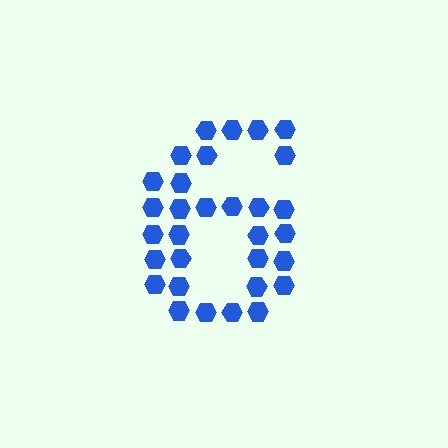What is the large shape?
The large shape is the digit 6.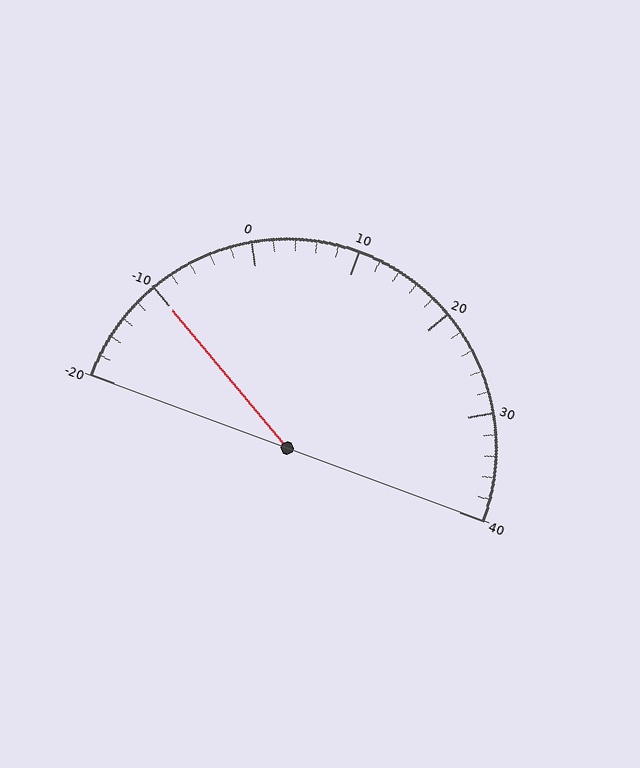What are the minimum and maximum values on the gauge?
The gauge ranges from -20 to 40.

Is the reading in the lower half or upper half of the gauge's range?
The reading is in the lower half of the range (-20 to 40).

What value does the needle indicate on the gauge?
The needle indicates approximately -10.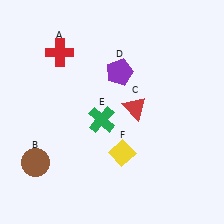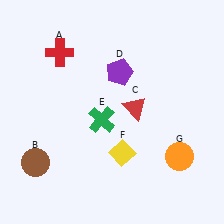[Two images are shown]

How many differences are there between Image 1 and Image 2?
There is 1 difference between the two images.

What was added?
An orange circle (G) was added in Image 2.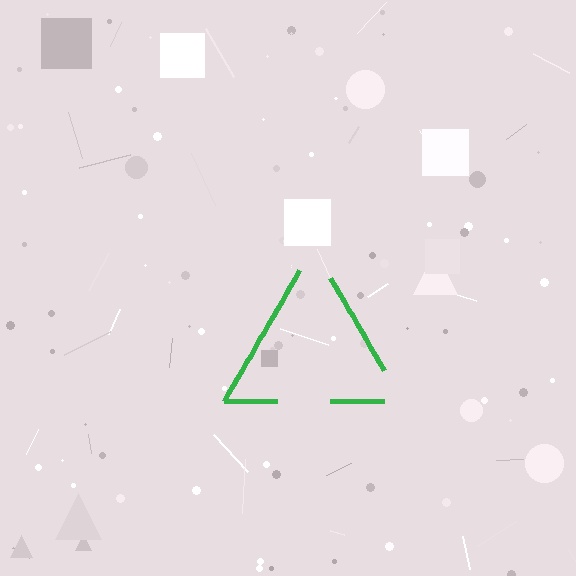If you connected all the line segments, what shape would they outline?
They would outline a triangle.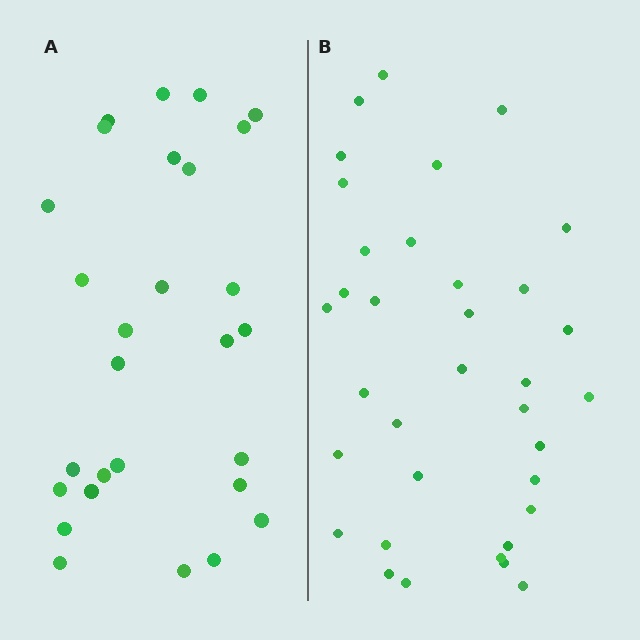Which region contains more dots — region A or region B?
Region B (the right region) has more dots.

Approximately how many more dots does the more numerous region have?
Region B has roughly 8 or so more dots than region A.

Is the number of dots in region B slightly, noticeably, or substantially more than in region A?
Region B has noticeably more, but not dramatically so. The ratio is roughly 1.2 to 1.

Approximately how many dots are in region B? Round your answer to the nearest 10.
About 40 dots. (The exact count is 35, which rounds to 40.)